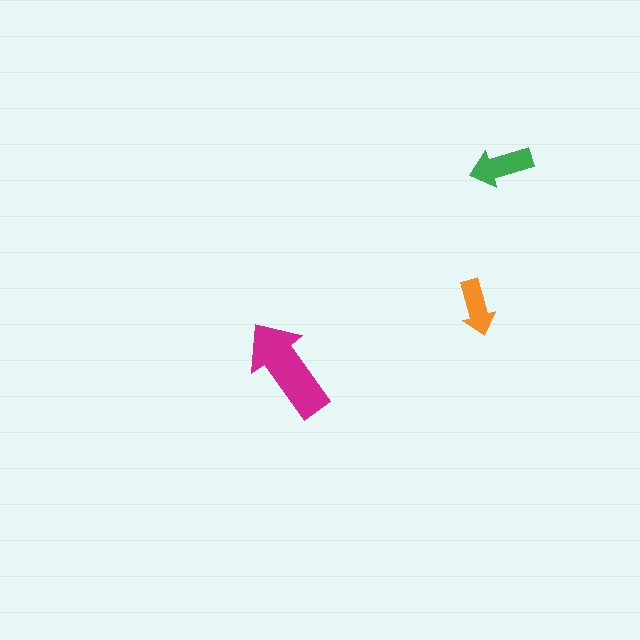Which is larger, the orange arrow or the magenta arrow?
The magenta one.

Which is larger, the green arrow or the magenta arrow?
The magenta one.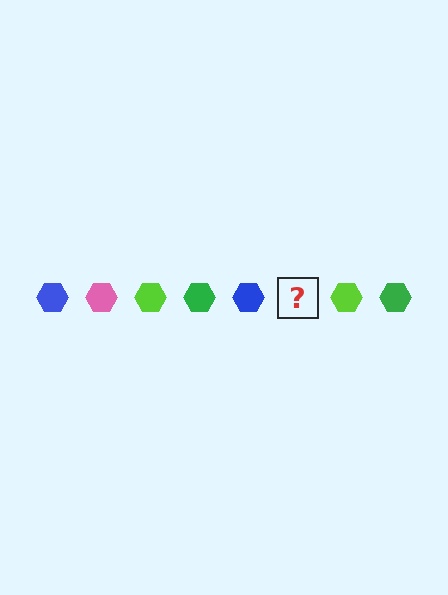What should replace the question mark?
The question mark should be replaced with a pink hexagon.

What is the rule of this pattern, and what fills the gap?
The rule is that the pattern cycles through blue, pink, lime, green hexagons. The gap should be filled with a pink hexagon.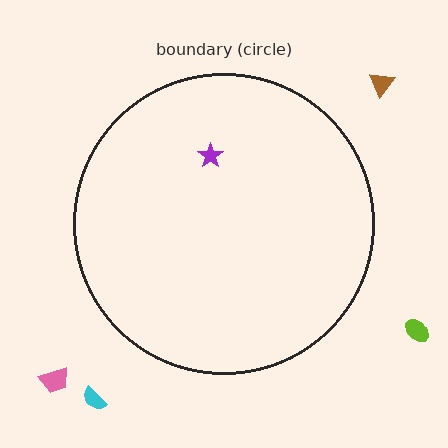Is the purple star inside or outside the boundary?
Inside.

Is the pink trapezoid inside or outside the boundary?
Outside.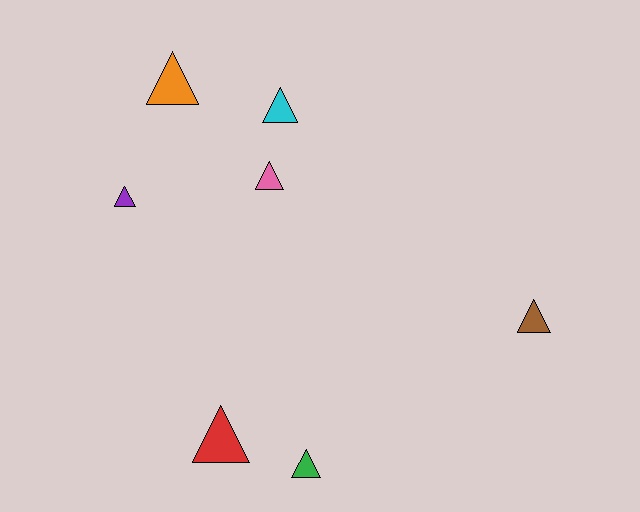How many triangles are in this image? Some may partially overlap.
There are 7 triangles.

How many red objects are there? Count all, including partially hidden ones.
There is 1 red object.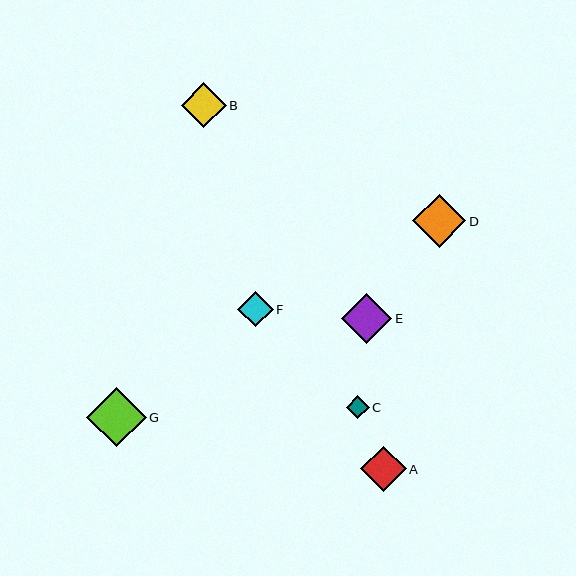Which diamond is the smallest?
Diamond C is the smallest with a size of approximately 22 pixels.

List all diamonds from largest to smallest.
From largest to smallest: G, D, E, A, B, F, C.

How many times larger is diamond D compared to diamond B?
Diamond D is approximately 1.2 times the size of diamond B.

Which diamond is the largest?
Diamond G is the largest with a size of approximately 59 pixels.